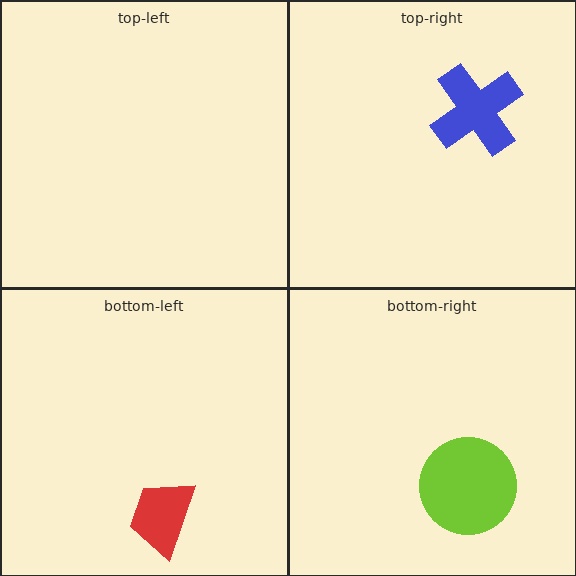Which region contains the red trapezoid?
The bottom-left region.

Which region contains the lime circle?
The bottom-right region.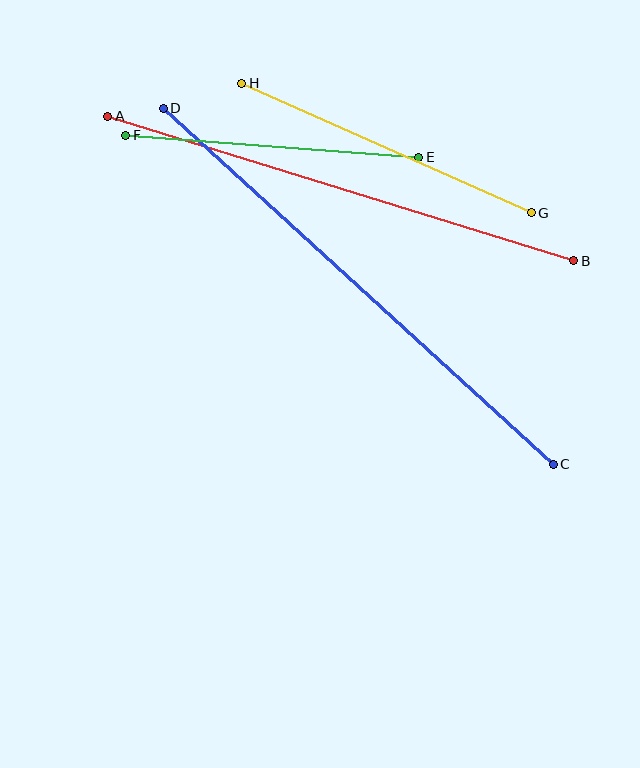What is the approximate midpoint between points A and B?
The midpoint is at approximately (341, 189) pixels.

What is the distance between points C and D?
The distance is approximately 528 pixels.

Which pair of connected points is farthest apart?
Points C and D are farthest apart.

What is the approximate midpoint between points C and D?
The midpoint is at approximately (358, 286) pixels.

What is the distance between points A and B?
The distance is approximately 488 pixels.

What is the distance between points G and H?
The distance is approximately 317 pixels.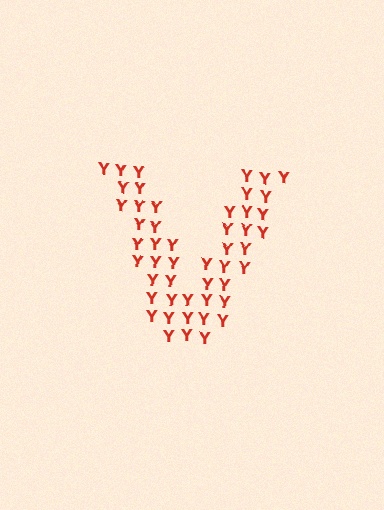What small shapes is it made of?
It is made of small letter Y's.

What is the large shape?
The large shape is the letter V.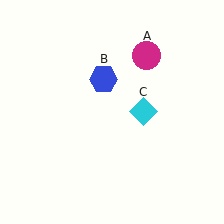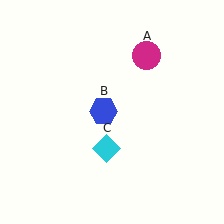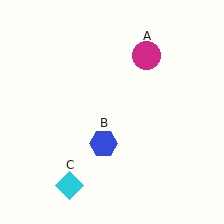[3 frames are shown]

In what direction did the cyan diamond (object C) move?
The cyan diamond (object C) moved down and to the left.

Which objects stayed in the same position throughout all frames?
Magenta circle (object A) remained stationary.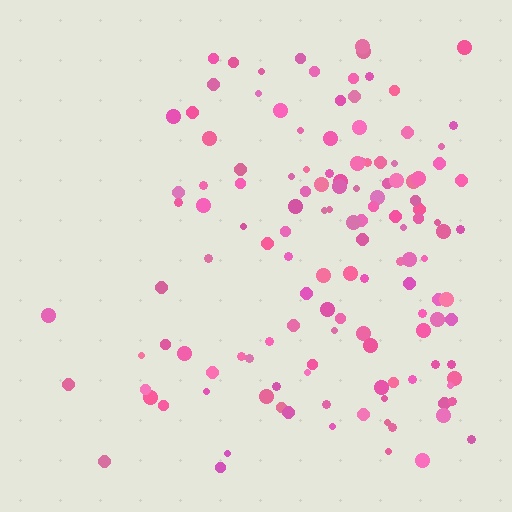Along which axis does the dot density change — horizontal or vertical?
Horizontal.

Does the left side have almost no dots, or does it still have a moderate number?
Still a moderate number, just noticeably fewer than the right.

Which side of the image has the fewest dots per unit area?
The left.